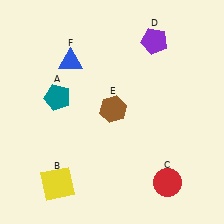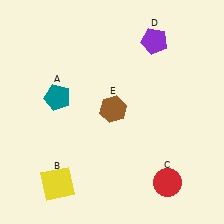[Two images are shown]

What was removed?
The blue triangle (F) was removed in Image 2.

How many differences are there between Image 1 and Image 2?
There is 1 difference between the two images.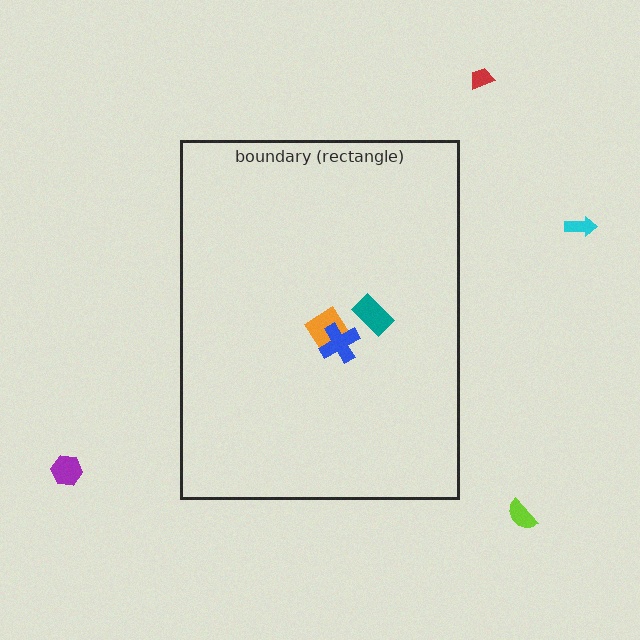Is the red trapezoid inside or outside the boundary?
Outside.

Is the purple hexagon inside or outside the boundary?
Outside.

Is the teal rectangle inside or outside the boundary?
Inside.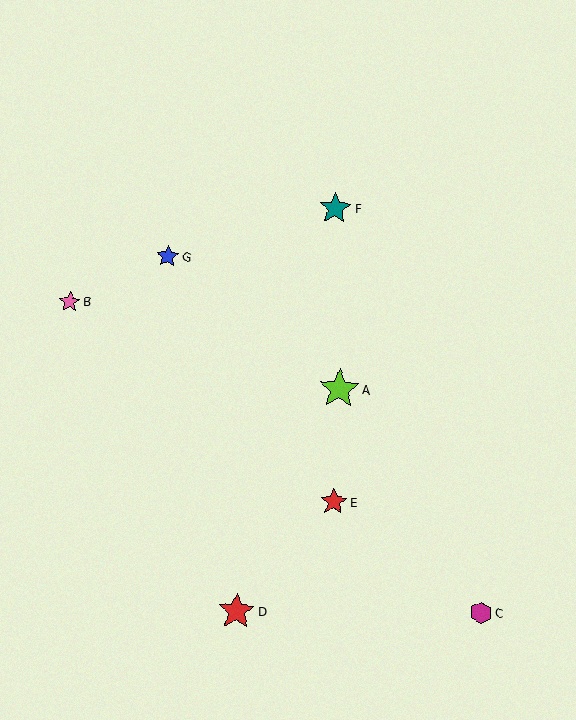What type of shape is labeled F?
Shape F is a teal star.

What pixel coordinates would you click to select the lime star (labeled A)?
Click at (339, 389) to select the lime star A.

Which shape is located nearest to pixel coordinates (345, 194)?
The teal star (labeled F) at (335, 208) is nearest to that location.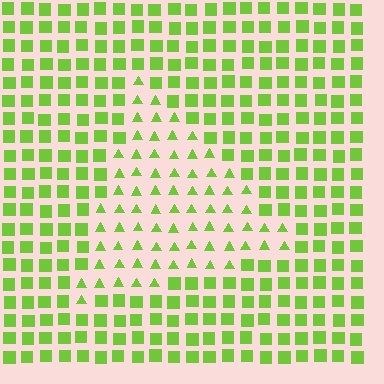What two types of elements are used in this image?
The image uses triangles inside the triangle region and squares outside it.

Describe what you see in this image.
The image is filled with small lime elements arranged in a uniform grid. A triangle-shaped region contains triangles, while the surrounding area contains squares. The boundary is defined purely by the change in element shape.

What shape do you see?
I see a triangle.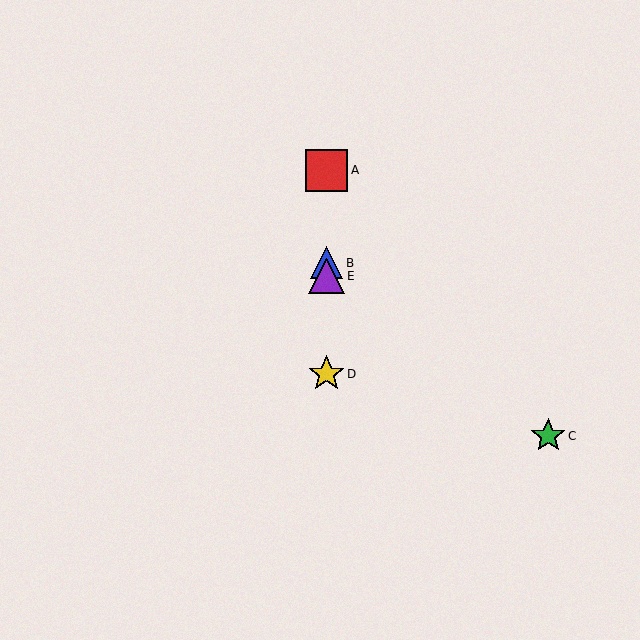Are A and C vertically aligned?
No, A is at x≈326 and C is at x≈548.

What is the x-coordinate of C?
Object C is at x≈548.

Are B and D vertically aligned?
Yes, both are at x≈326.